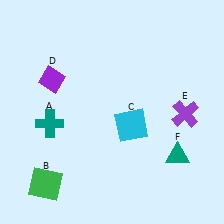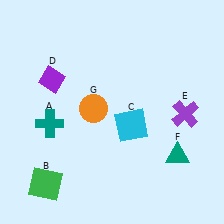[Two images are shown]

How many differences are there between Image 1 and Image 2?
There is 1 difference between the two images.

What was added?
An orange circle (G) was added in Image 2.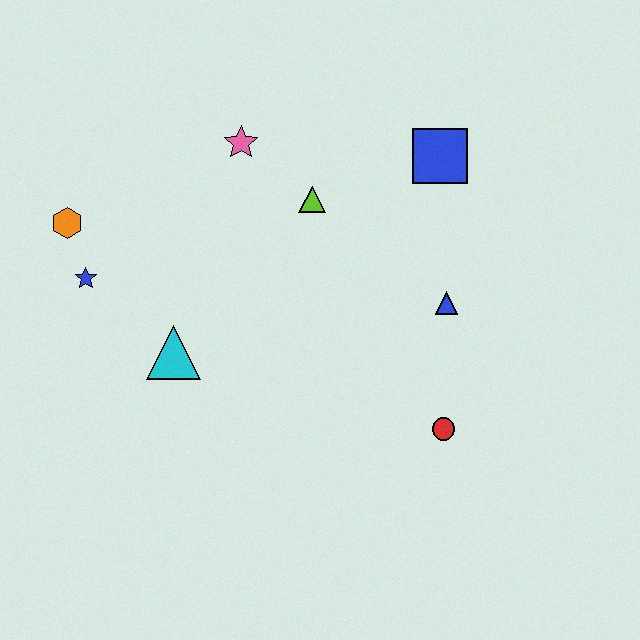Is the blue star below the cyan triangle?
No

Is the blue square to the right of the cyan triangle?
Yes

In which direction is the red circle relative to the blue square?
The red circle is below the blue square.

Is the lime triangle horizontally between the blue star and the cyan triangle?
No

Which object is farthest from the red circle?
The orange hexagon is farthest from the red circle.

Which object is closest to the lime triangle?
The pink star is closest to the lime triangle.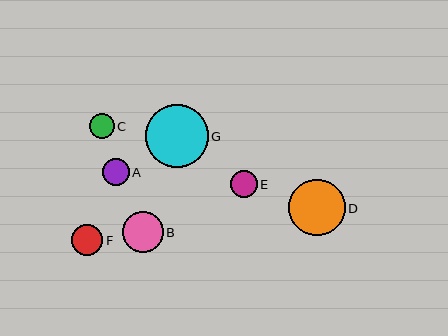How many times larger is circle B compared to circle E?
Circle B is approximately 1.5 times the size of circle E.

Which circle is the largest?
Circle G is the largest with a size of approximately 63 pixels.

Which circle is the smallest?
Circle C is the smallest with a size of approximately 25 pixels.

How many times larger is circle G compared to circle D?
Circle G is approximately 1.1 times the size of circle D.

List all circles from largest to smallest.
From largest to smallest: G, D, B, F, A, E, C.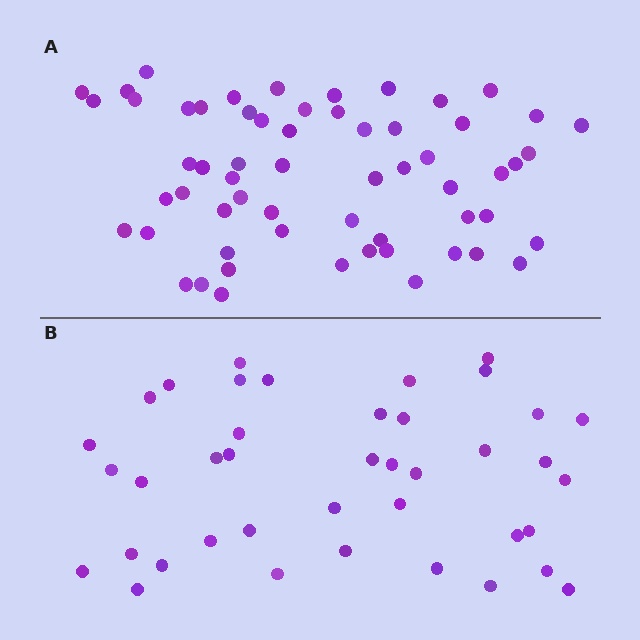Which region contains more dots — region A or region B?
Region A (the top region) has more dots.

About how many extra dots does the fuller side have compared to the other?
Region A has approximately 20 more dots than region B.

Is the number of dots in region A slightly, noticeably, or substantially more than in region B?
Region A has substantially more. The ratio is roughly 1.5 to 1.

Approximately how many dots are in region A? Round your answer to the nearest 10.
About 60 dots.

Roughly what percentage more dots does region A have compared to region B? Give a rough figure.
About 50% more.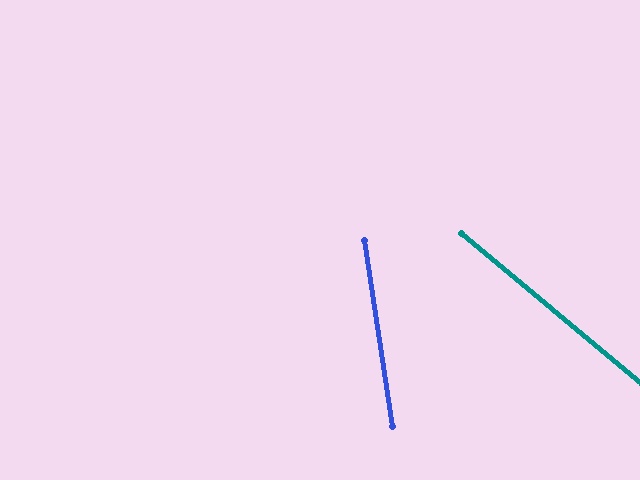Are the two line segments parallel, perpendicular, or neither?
Neither parallel nor perpendicular — they differ by about 41°.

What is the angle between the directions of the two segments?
Approximately 41 degrees.